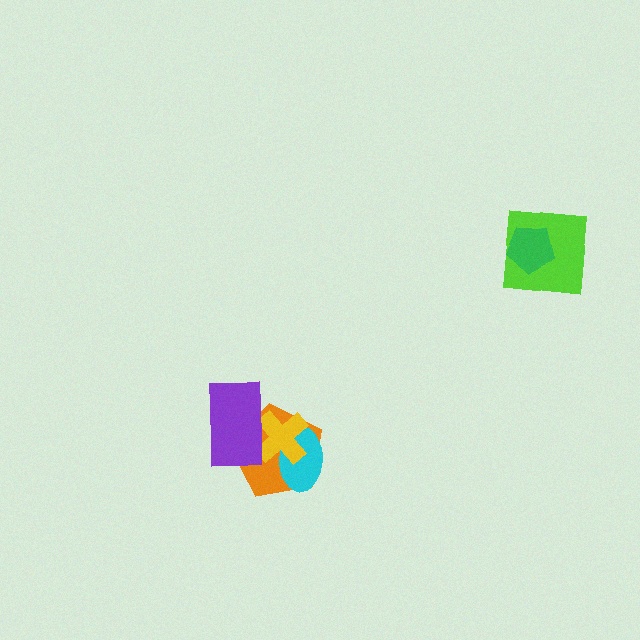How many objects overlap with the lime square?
1 object overlaps with the lime square.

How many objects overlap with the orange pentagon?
3 objects overlap with the orange pentagon.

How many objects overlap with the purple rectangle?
2 objects overlap with the purple rectangle.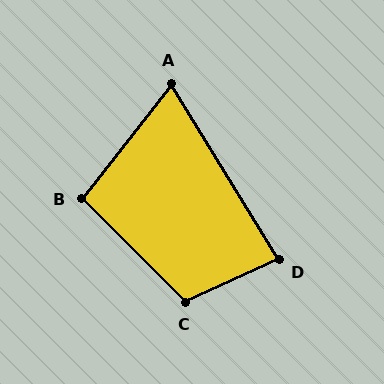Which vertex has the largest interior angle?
C, at approximately 110 degrees.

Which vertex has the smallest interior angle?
A, at approximately 70 degrees.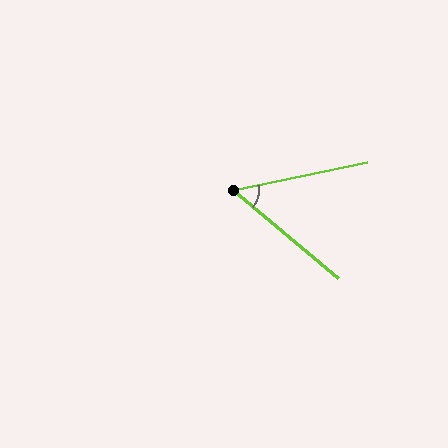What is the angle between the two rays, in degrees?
Approximately 52 degrees.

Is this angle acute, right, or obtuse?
It is acute.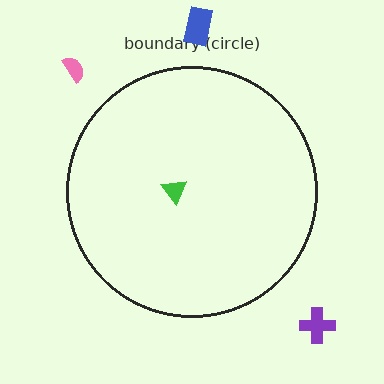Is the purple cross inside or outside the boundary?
Outside.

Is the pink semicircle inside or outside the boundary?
Outside.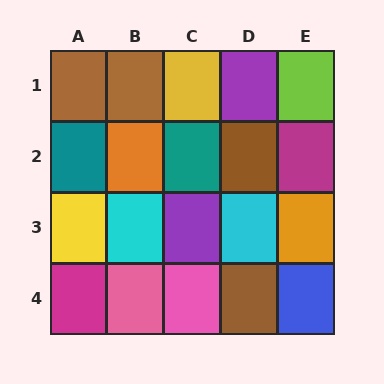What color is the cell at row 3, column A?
Yellow.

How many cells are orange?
2 cells are orange.